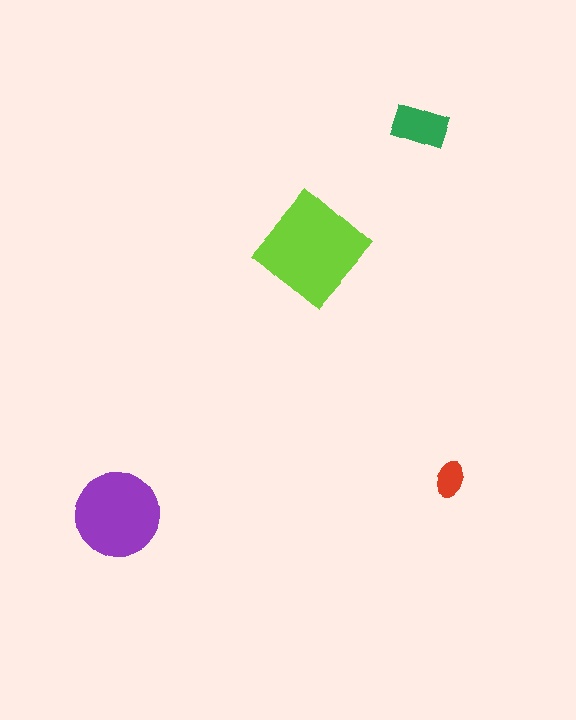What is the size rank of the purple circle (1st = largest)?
2nd.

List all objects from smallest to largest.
The red ellipse, the green rectangle, the purple circle, the lime diamond.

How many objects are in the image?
There are 4 objects in the image.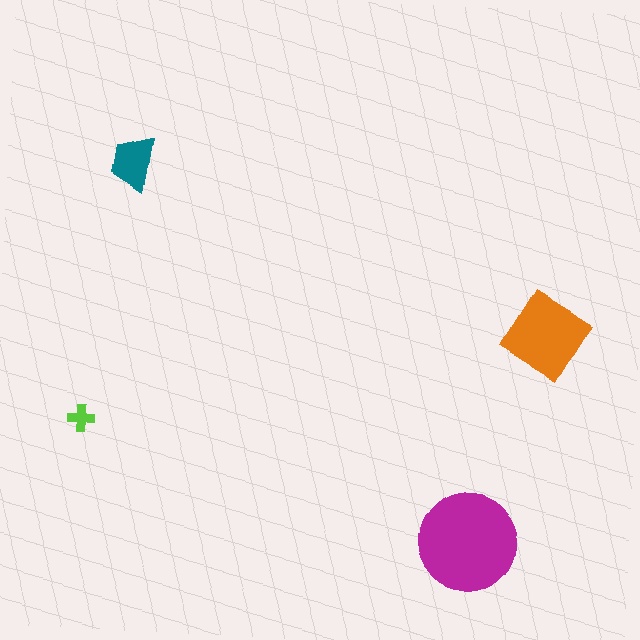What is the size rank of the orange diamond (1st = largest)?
2nd.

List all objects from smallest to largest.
The lime cross, the teal trapezoid, the orange diamond, the magenta circle.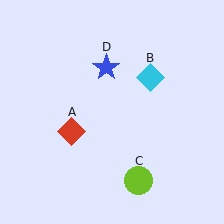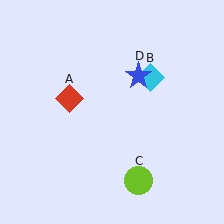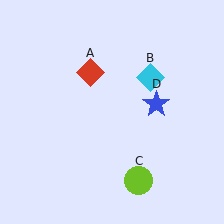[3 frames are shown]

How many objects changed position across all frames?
2 objects changed position: red diamond (object A), blue star (object D).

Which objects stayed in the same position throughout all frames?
Cyan diamond (object B) and lime circle (object C) remained stationary.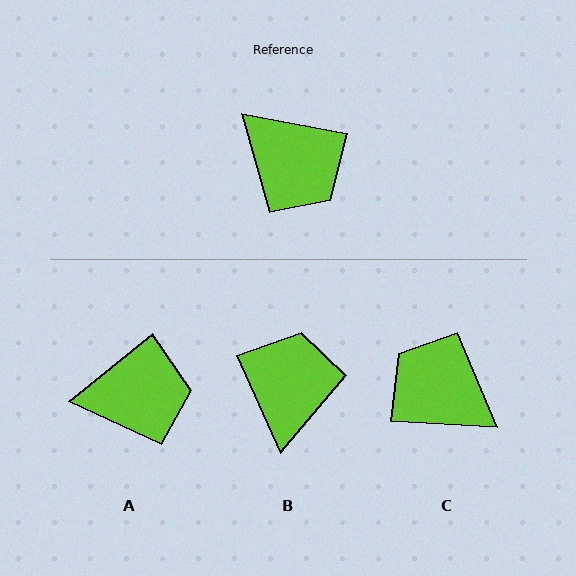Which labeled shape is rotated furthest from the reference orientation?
C, about 172 degrees away.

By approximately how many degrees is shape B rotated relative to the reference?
Approximately 124 degrees counter-clockwise.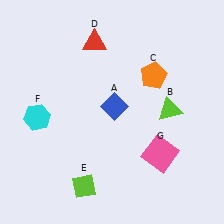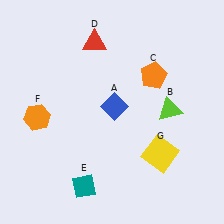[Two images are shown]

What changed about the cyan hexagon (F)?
In Image 1, F is cyan. In Image 2, it changed to orange.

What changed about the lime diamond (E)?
In Image 1, E is lime. In Image 2, it changed to teal.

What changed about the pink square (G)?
In Image 1, G is pink. In Image 2, it changed to yellow.